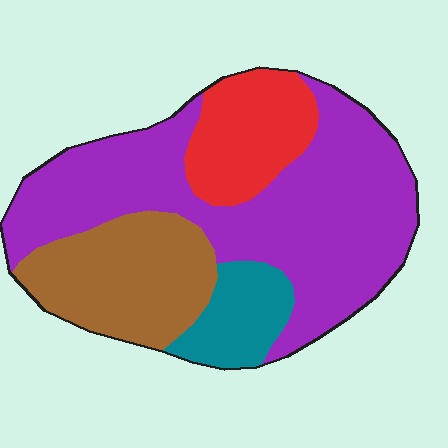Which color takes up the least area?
Teal, at roughly 10%.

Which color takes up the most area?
Purple, at roughly 55%.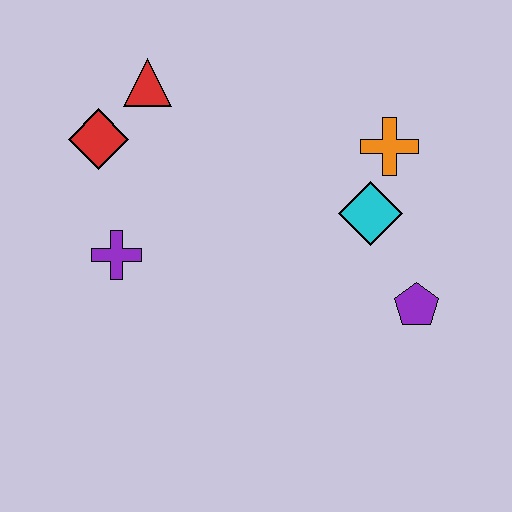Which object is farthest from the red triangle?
The purple pentagon is farthest from the red triangle.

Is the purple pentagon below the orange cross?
Yes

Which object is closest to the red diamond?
The red triangle is closest to the red diamond.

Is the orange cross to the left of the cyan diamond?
No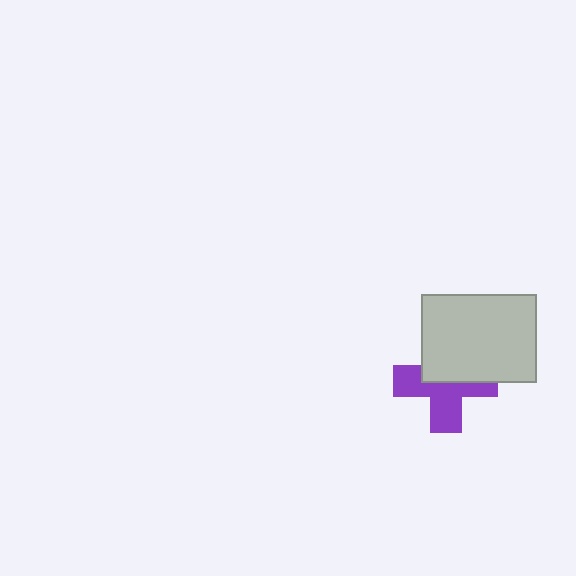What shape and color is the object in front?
The object in front is a light gray rectangle.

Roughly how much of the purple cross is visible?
About half of it is visible (roughly 55%).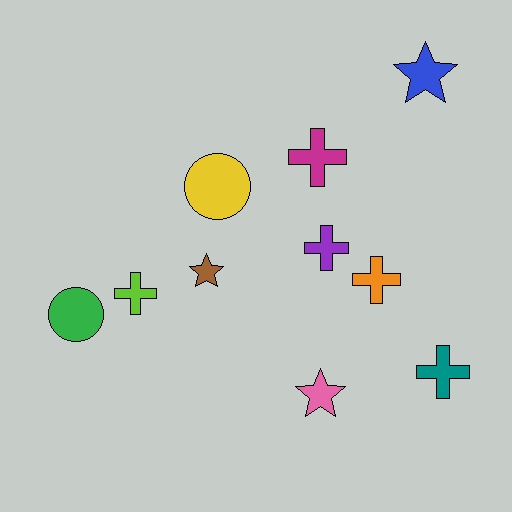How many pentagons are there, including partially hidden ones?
There are no pentagons.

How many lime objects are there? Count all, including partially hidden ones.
There is 1 lime object.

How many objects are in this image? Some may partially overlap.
There are 10 objects.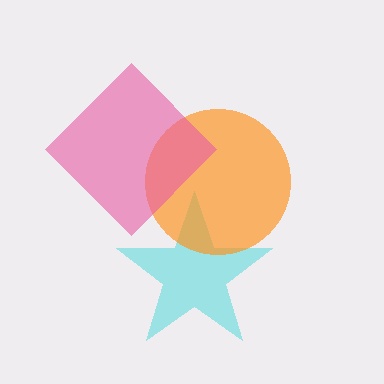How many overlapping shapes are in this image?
There are 3 overlapping shapes in the image.